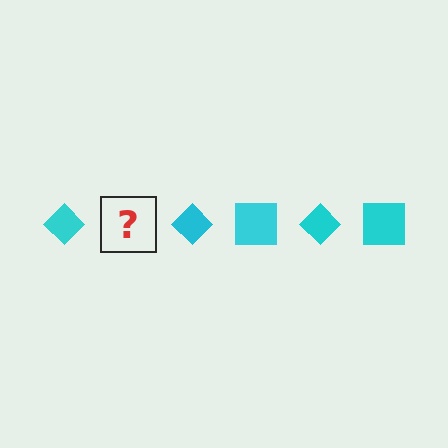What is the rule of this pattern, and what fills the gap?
The rule is that the pattern cycles through diamond, square shapes in cyan. The gap should be filled with a cyan square.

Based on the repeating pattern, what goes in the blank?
The blank should be a cyan square.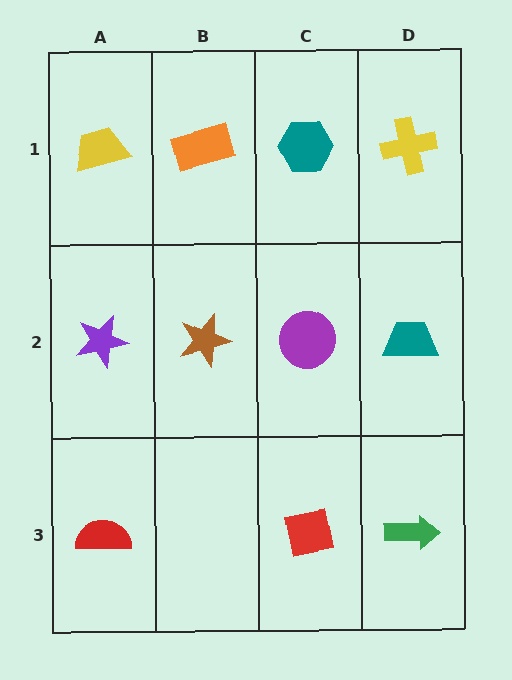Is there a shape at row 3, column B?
No, that cell is empty.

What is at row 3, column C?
A red square.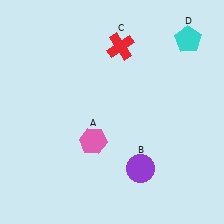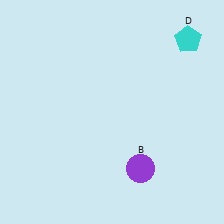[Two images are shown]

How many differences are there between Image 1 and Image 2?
There are 2 differences between the two images.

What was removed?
The red cross (C), the pink hexagon (A) were removed in Image 2.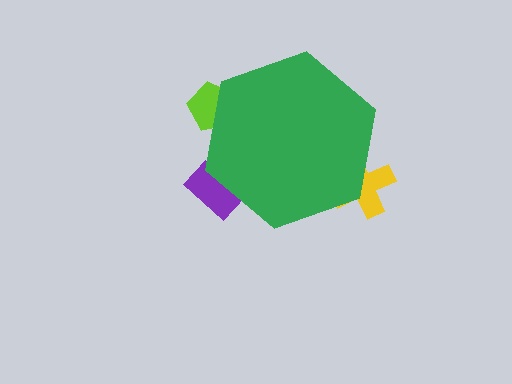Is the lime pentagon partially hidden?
Yes, the lime pentagon is partially hidden behind the green hexagon.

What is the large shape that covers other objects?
A green hexagon.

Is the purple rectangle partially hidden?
Yes, the purple rectangle is partially hidden behind the green hexagon.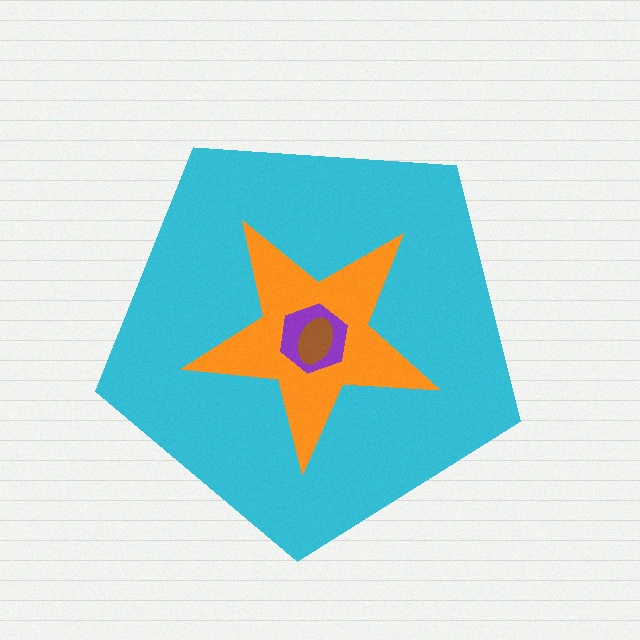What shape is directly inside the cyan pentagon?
The orange star.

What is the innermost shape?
The brown ellipse.